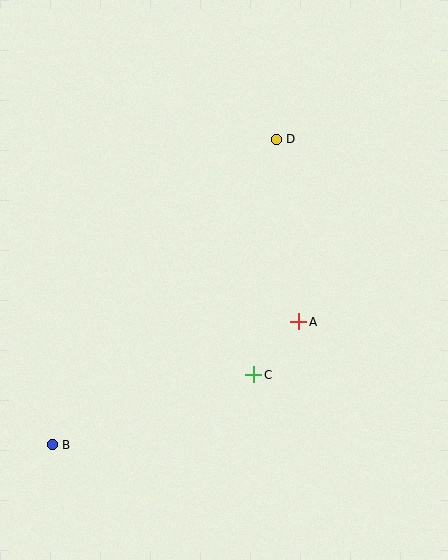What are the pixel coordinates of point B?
Point B is at (52, 445).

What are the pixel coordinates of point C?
Point C is at (254, 375).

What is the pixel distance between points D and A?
The distance between D and A is 184 pixels.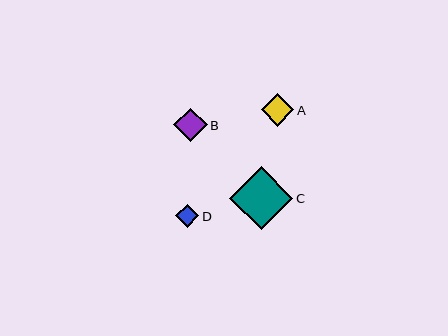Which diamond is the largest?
Diamond C is the largest with a size of approximately 63 pixels.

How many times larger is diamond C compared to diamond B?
Diamond C is approximately 1.9 times the size of diamond B.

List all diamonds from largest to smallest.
From largest to smallest: C, B, A, D.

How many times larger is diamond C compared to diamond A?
Diamond C is approximately 1.9 times the size of diamond A.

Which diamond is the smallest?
Diamond D is the smallest with a size of approximately 23 pixels.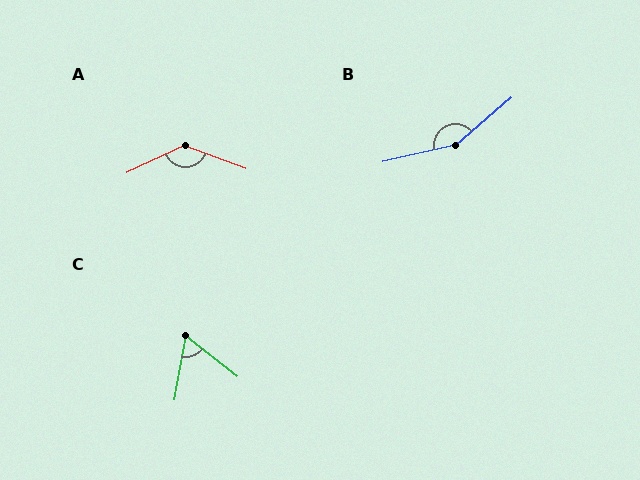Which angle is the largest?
B, at approximately 153 degrees.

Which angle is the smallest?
C, at approximately 62 degrees.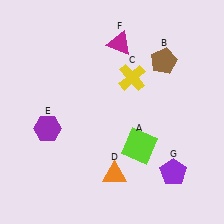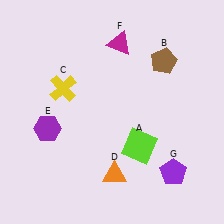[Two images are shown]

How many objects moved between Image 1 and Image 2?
1 object moved between the two images.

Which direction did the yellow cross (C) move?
The yellow cross (C) moved left.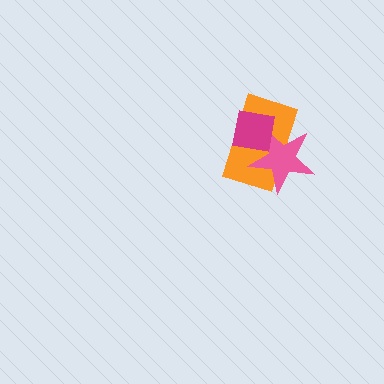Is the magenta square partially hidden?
No, no other shape covers it.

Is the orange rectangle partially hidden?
Yes, it is partially covered by another shape.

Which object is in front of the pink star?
The magenta square is in front of the pink star.